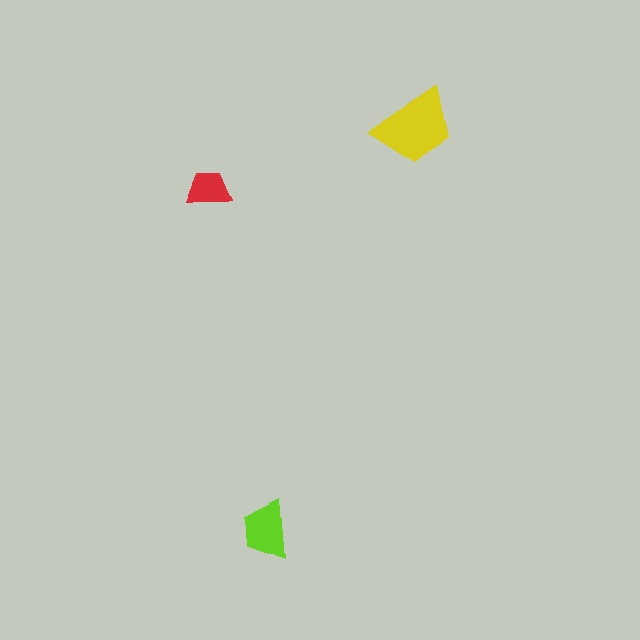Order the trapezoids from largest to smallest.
the yellow one, the lime one, the red one.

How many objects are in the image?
There are 3 objects in the image.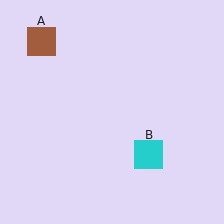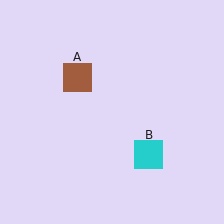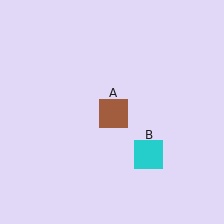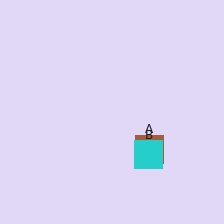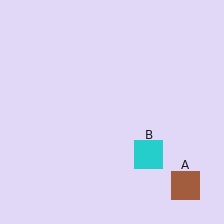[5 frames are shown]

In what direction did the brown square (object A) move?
The brown square (object A) moved down and to the right.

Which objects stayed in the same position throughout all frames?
Cyan square (object B) remained stationary.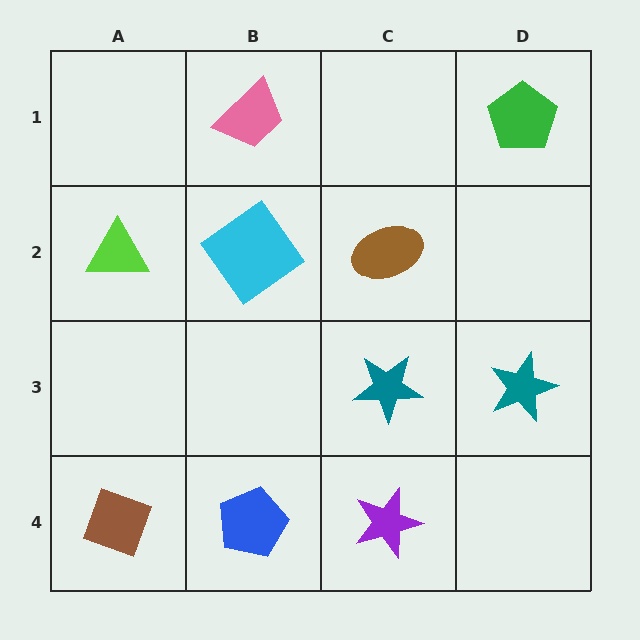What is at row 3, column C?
A teal star.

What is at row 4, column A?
A brown diamond.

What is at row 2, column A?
A lime triangle.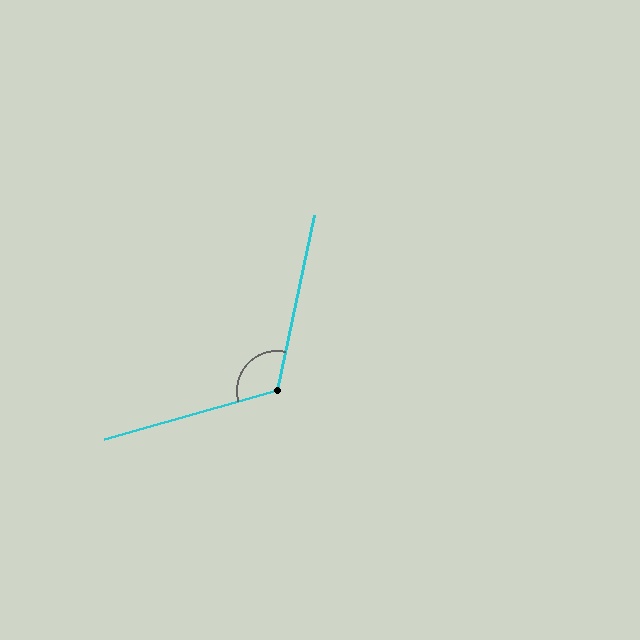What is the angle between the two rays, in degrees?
Approximately 118 degrees.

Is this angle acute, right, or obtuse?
It is obtuse.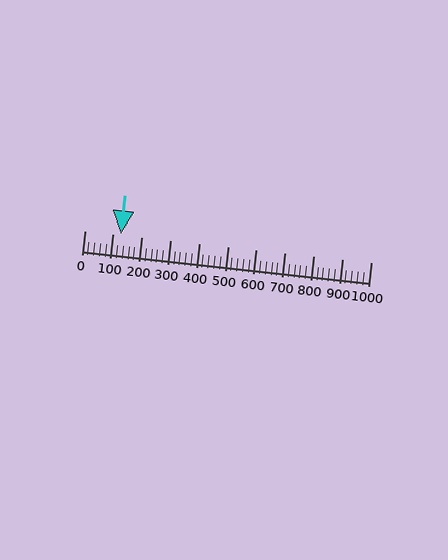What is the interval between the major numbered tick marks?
The major tick marks are spaced 100 units apart.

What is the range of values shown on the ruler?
The ruler shows values from 0 to 1000.